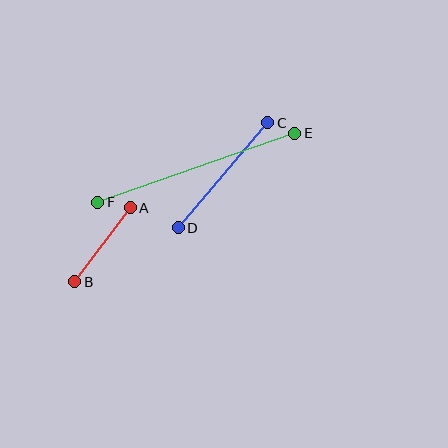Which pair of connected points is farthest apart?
Points E and F are farthest apart.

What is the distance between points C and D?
The distance is approximately 138 pixels.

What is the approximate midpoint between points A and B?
The midpoint is at approximately (102, 245) pixels.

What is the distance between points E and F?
The distance is approximately 209 pixels.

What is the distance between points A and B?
The distance is approximately 92 pixels.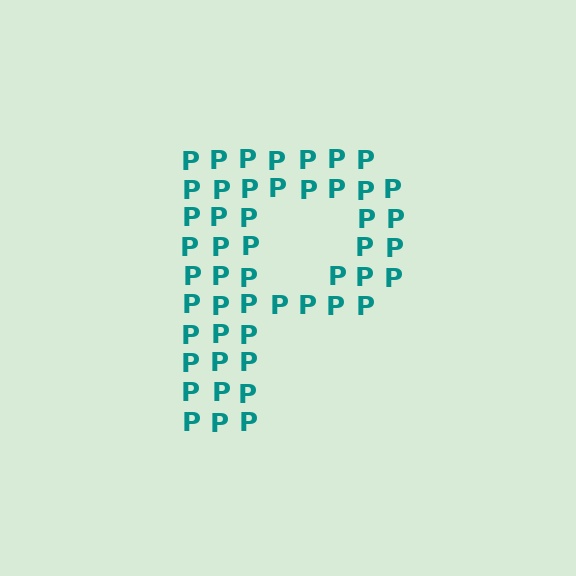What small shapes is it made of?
It is made of small letter P's.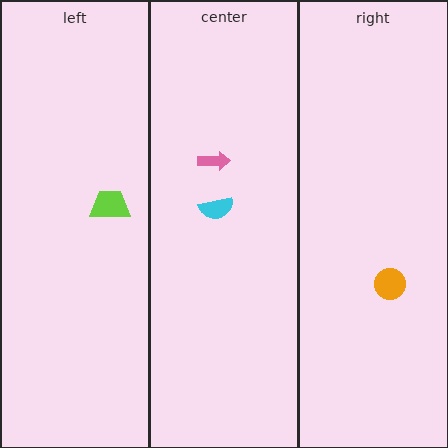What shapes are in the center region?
The cyan semicircle, the pink arrow.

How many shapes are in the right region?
1.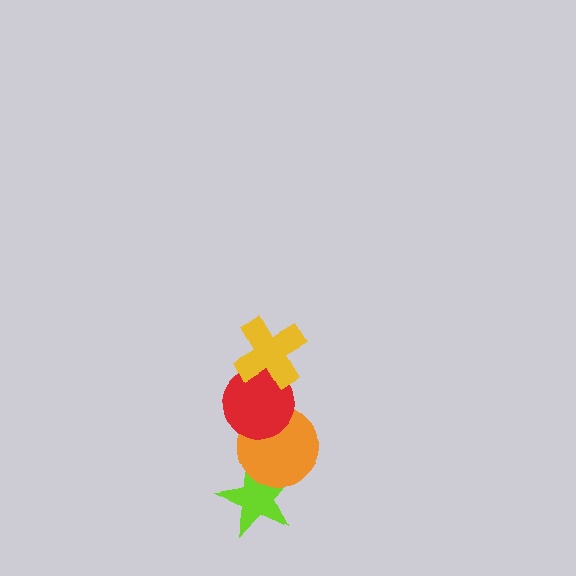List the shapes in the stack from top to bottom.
From top to bottom: the yellow cross, the red circle, the orange circle, the lime star.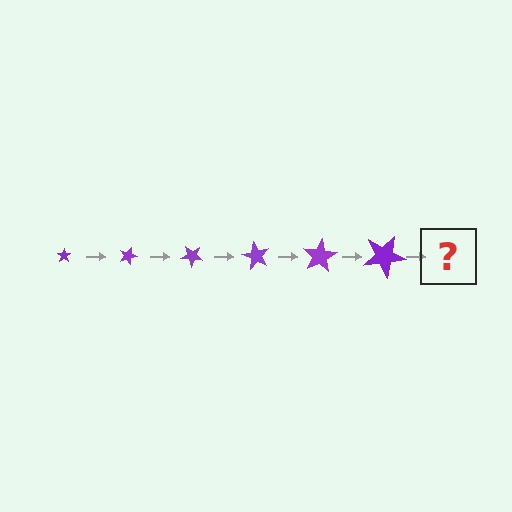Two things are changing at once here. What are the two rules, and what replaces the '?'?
The two rules are that the star grows larger each step and it rotates 20 degrees each step. The '?' should be a star, larger than the previous one and rotated 120 degrees from the start.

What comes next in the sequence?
The next element should be a star, larger than the previous one and rotated 120 degrees from the start.